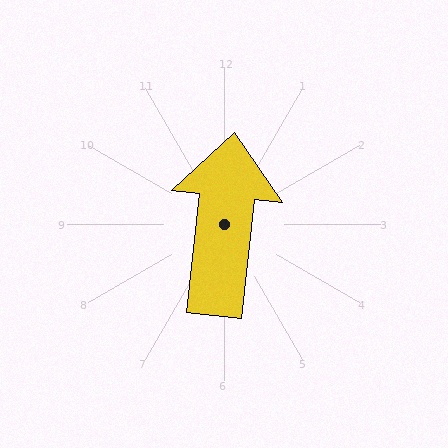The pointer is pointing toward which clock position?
Roughly 12 o'clock.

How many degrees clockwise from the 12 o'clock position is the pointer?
Approximately 6 degrees.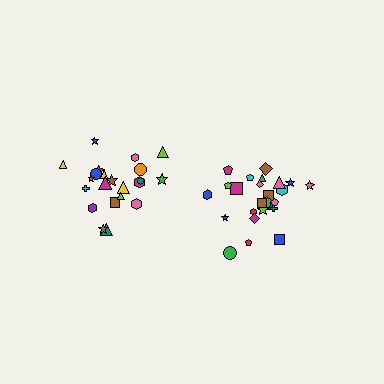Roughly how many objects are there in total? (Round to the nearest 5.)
Roughly 45 objects in total.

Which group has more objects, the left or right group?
The right group.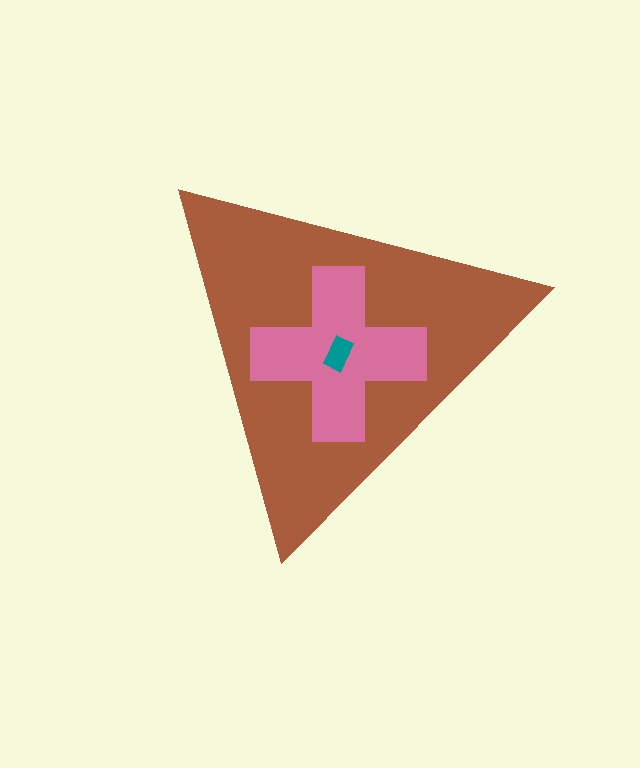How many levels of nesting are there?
3.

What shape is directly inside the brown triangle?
The pink cross.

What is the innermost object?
The teal rectangle.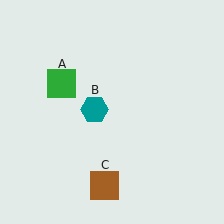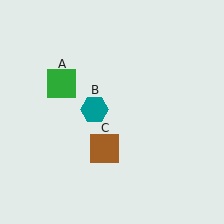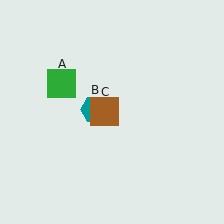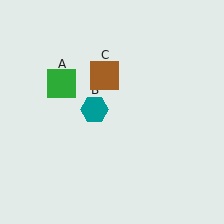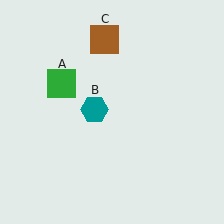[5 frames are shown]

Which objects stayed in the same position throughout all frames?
Green square (object A) and teal hexagon (object B) remained stationary.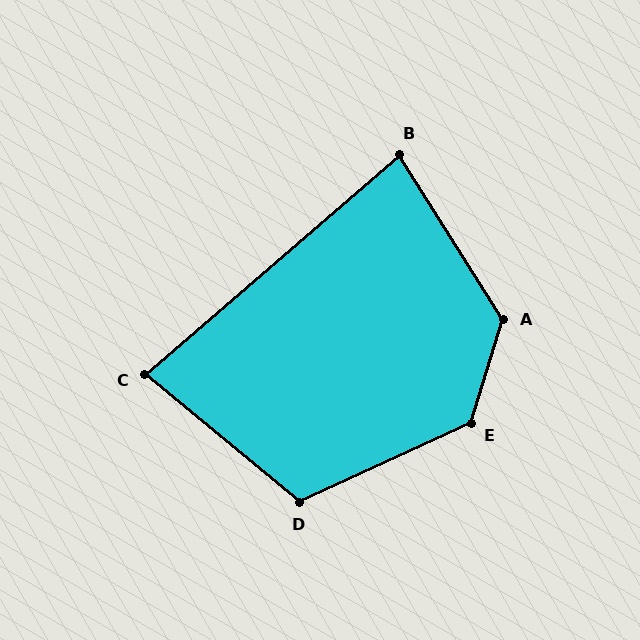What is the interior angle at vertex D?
Approximately 116 degrees (obtuse).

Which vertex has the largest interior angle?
E, at approximately 132 degrees.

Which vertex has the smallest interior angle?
C, at approximately 80 degrees.